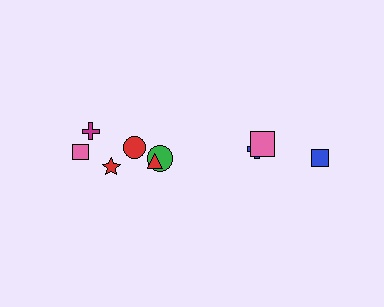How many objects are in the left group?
There are 6 objects.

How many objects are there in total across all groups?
There are 10 objects.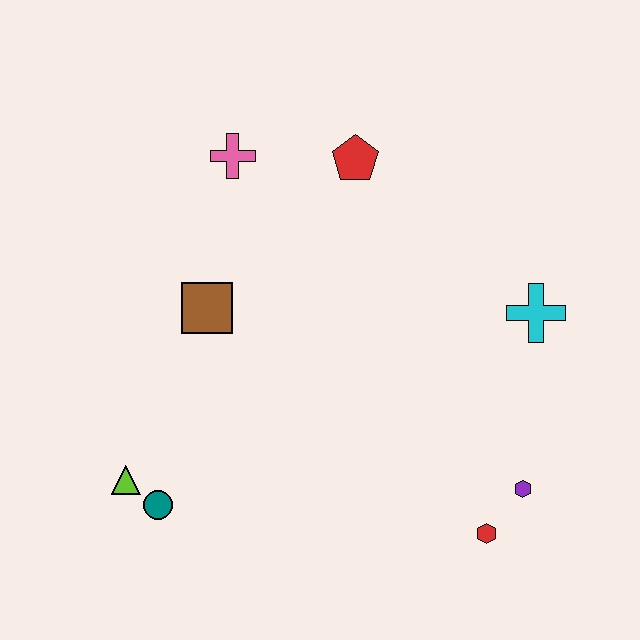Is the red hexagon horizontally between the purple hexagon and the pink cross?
Yes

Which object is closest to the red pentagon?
The pink cross is closest to the red pentagon.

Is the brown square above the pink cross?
No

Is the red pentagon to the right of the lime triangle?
Yes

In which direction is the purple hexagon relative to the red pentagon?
The purple hexagon is below the red pentagon.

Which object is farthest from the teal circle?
The cyan cross is farthest from the teal circle.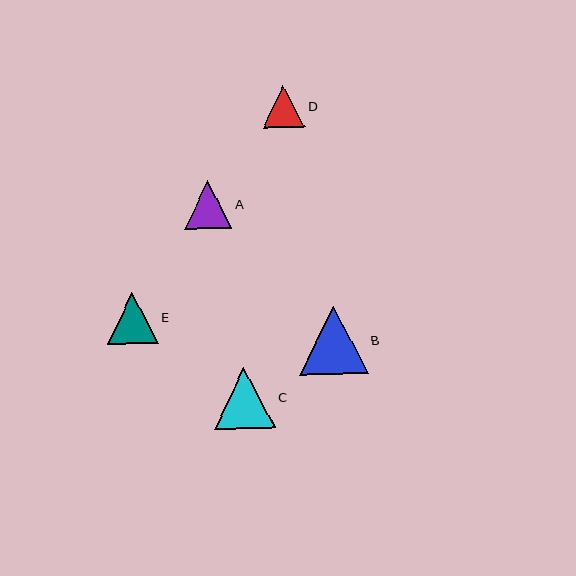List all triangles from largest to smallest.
From largest to smallest: B, C, E, A, D.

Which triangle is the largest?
Triangle B is the largest with a size of approximately 68 pixels.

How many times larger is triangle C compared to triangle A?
Triangle C is approximately 1.3 times the size of triangle A.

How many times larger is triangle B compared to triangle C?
Triangle B is approximately 1.1 times the size of triangle C.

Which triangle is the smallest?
Triangle D is the smallest with a size of approximately 42 pixels.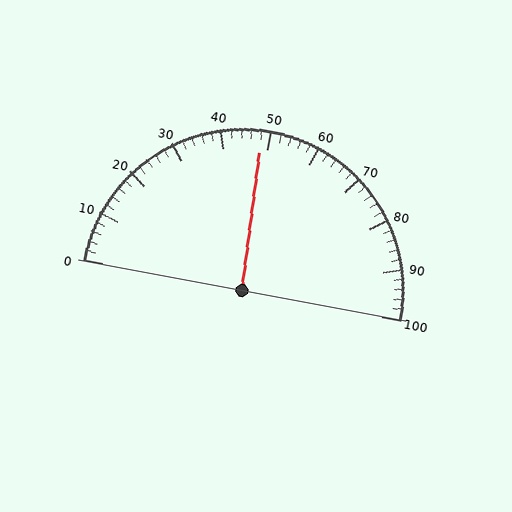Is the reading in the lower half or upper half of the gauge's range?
The reading is in the lower half of the range (0 to 100).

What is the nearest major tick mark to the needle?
The nearest major tick mark is 50.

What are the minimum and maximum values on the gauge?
The gauge ranges from 0 to 100.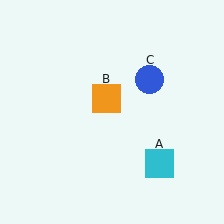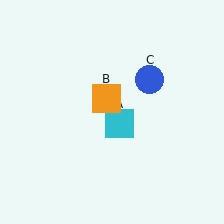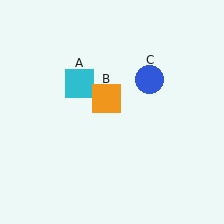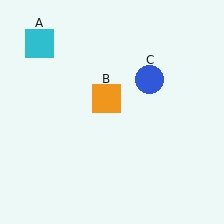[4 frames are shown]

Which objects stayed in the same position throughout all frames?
Orange square (object B) and blue circle (object C) remained stationary.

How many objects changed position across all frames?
1 object changed position: cyan square (object A).